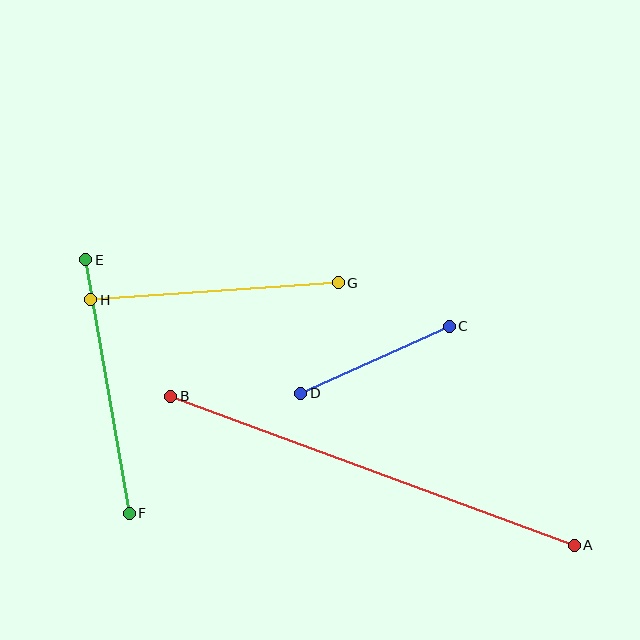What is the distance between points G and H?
The distance is approximately 248 pixels.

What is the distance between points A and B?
The distance is approximately 430 pixels.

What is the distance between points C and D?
The distance is approximately 163 pixels.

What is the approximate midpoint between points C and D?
The midpoint is at approximately (375, 360) pixels.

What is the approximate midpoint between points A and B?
The midpoint is at approximately (372, 471) pixels.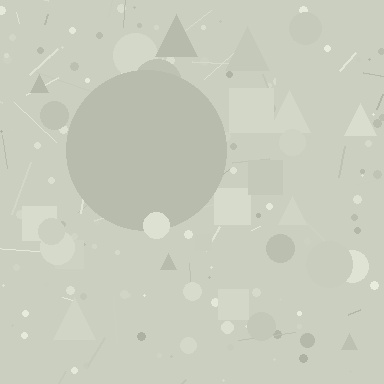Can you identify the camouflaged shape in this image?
The camouflaged shape is a circle.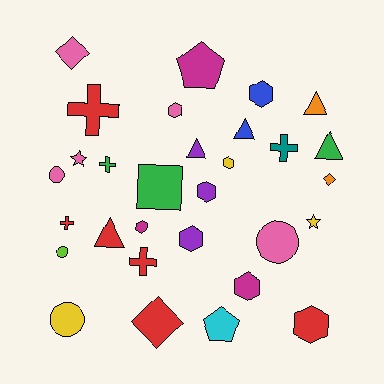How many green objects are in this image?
There are 3 green objects.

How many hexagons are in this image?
There are 8 hexagons.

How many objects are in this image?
There are 30 objects.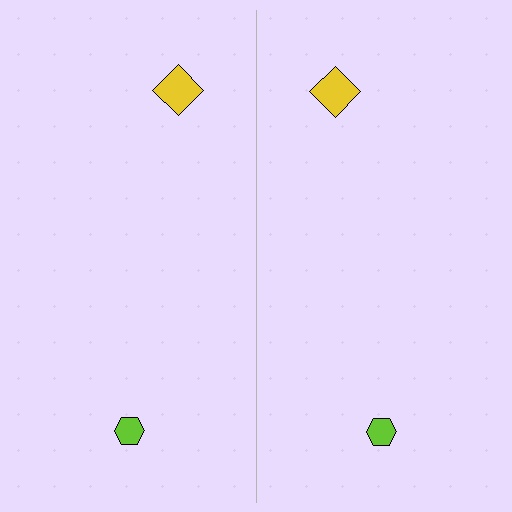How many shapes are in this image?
There are 4 shapes in this image.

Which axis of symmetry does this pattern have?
The pattern has a vertical axis of symmetry running through the center of the image.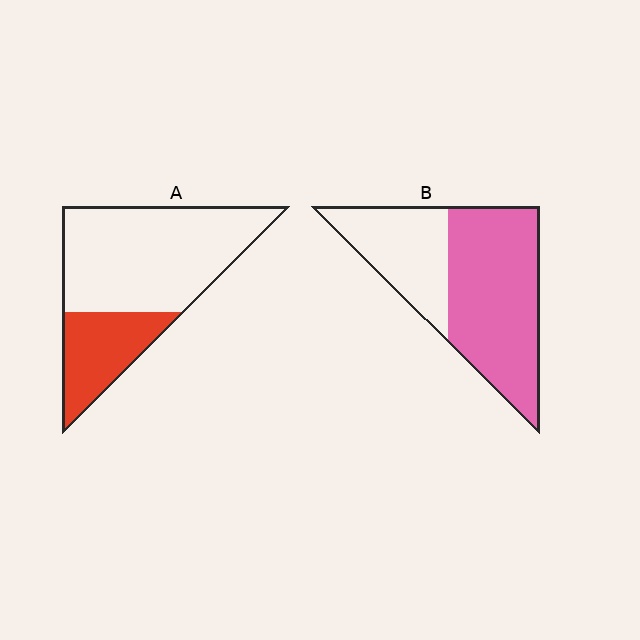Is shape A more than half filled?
No.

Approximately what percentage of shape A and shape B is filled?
A is approximately 30% and B is approximately 65%.